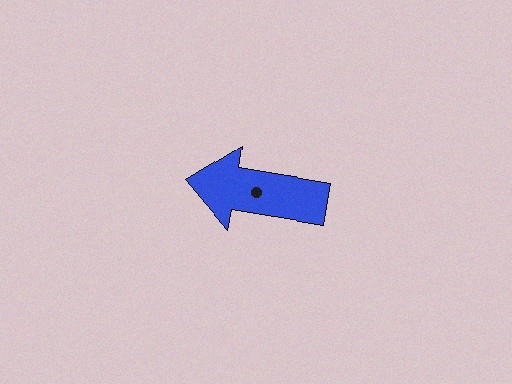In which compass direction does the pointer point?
West.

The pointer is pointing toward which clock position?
Roughly 9 o'clock.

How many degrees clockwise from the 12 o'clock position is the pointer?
Approximately 279 degrees.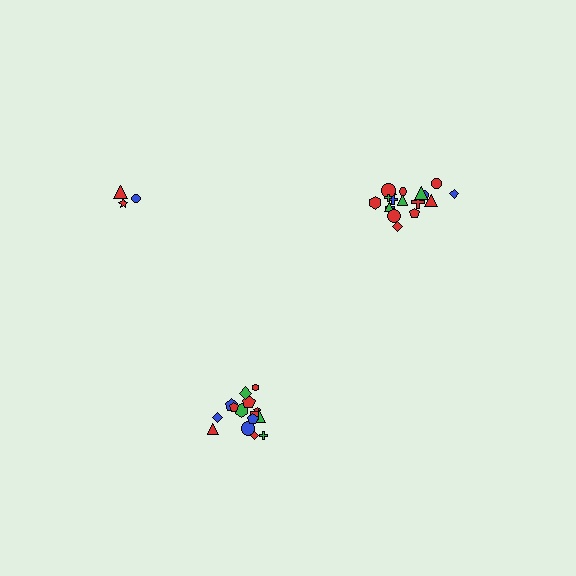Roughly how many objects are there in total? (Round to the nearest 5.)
Roughly 35 objects in total.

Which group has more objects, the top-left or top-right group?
The top-right group.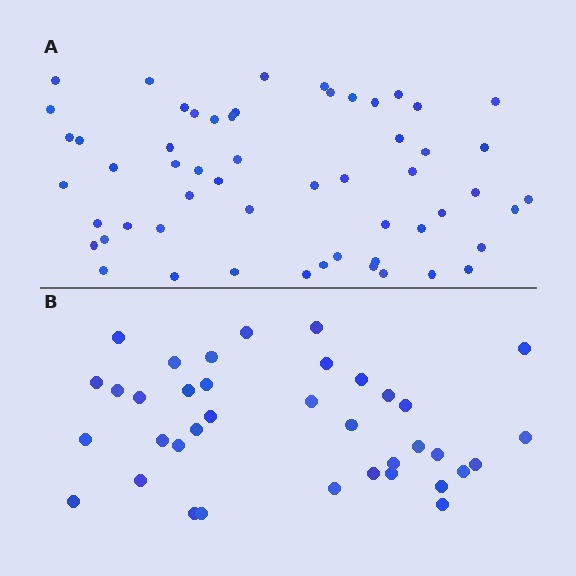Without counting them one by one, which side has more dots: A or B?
Region A (the top region) has more dots.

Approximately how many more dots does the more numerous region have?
Region A has approximately 20 more dots than region B.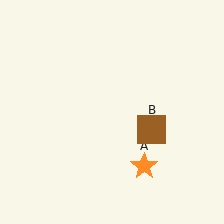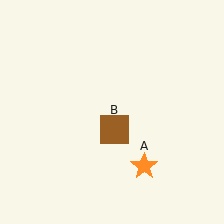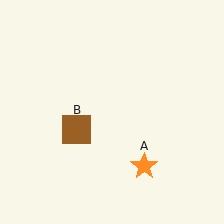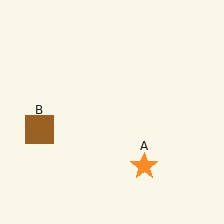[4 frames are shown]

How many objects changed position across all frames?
1 object changed position: brown square (object B).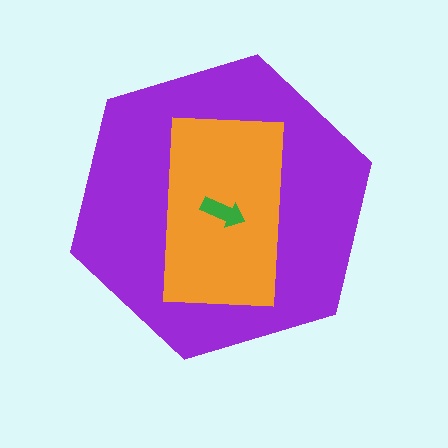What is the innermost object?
The green arrow.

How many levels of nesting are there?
3.